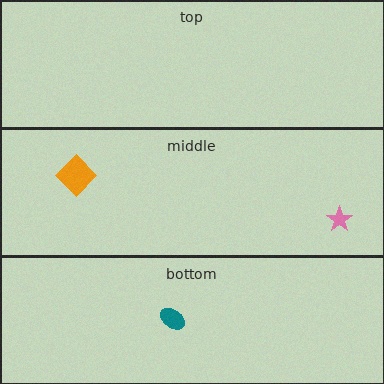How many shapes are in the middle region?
2.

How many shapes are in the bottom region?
1.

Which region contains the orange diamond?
The middle region.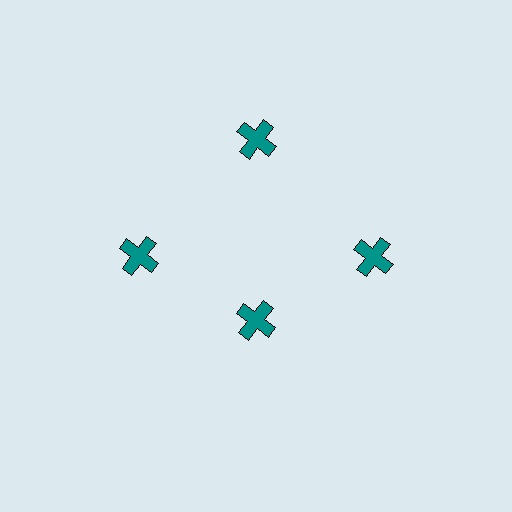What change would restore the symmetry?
The symmetry would be restored by moving it outward, back onto the ring so that all 4 crosses sit at equal angles and equal distance from the center.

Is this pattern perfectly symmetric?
No. The 4 teal crosses are arranged in a ring, but one element near the 6 o'clock position is pulled inward toward the center, breaking the 4-fold rotational symmetry.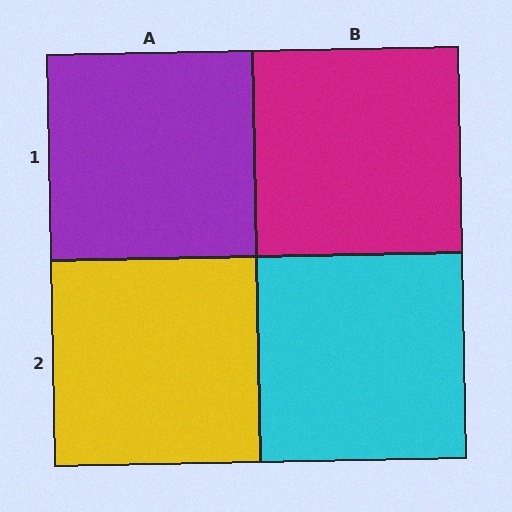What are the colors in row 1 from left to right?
Purple, magenta.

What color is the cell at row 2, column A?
Yellow.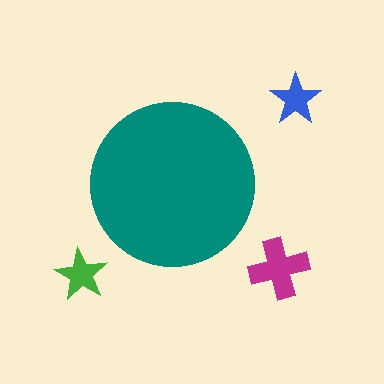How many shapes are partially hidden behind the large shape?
0 shapes are partially hidden.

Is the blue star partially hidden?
No, the blue star is fully visible.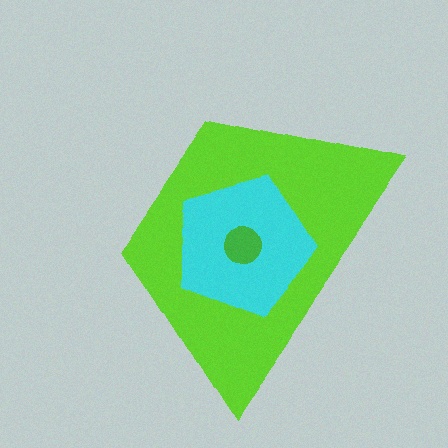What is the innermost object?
The green circle.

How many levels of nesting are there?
3.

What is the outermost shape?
The lime trapezoid.